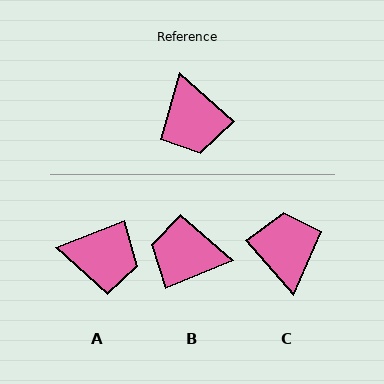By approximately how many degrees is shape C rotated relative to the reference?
Approximately 173 degrees counter-clockwise.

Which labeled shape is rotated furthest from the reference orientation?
C, about 173 degrees away.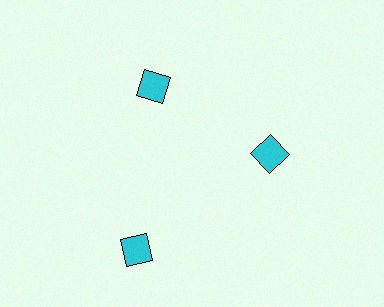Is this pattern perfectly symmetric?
No. The 3 cyan diamonds are arranged in a ring, but one element near the 7 o'clock position is pushed outward from the center, breaking the 3-fold rotational symmetry.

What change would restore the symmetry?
The symmetry would be restored by moving it inward, back onto the ring so that all 3 diamonds sit at equal angles and equal distance from the center.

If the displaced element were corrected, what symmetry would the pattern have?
It would have 3-fold rotational symmetry — the pattern would map onto itself every 120 degrees.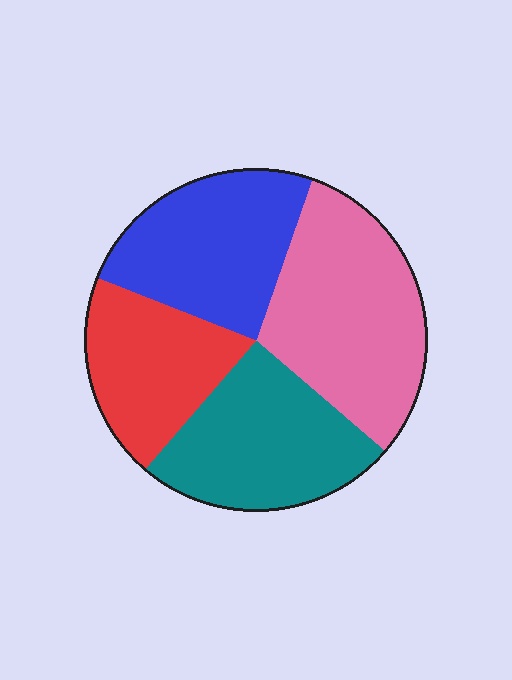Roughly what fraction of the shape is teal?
Teal takes up about one quarter (1/4) of the shape.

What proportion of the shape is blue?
Blue covers roughly 25% of the shape.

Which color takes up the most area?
Pink, at roughly 30%.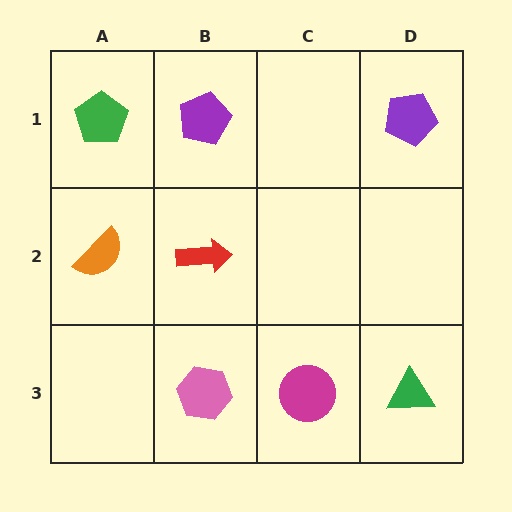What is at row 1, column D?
A purple pentagon.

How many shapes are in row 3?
3 shapes.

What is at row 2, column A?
An orange semicircle.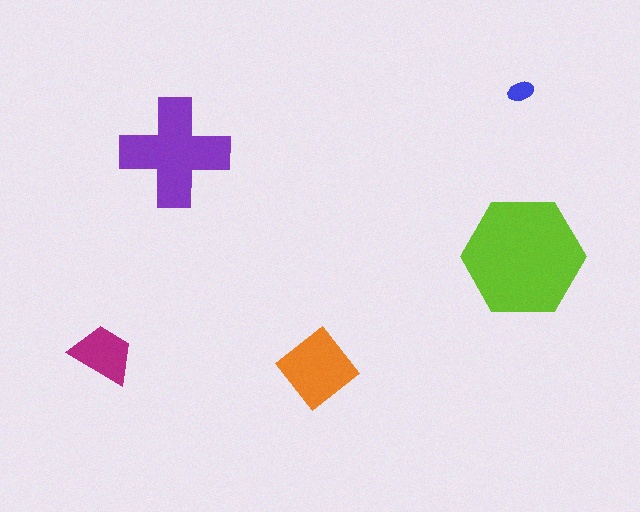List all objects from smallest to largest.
The blue ellipse, the magenta trapezoid, the orange diamond, the purple cross, the lime hexagon.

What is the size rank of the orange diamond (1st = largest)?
3rd.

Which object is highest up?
The blue ellipse is topmost.